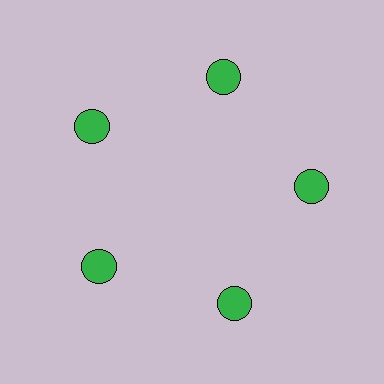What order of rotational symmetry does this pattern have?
This pattern has 5-fold rotational symmetry.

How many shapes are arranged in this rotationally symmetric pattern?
There are 5 shapes, arranged in 5 groups of 1.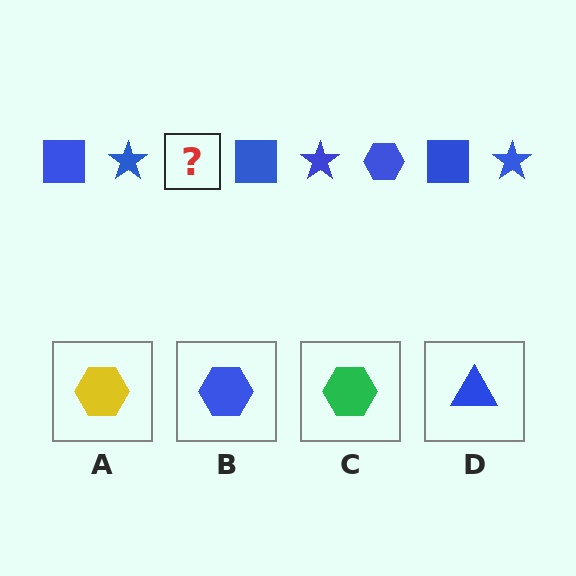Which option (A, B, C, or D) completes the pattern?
B.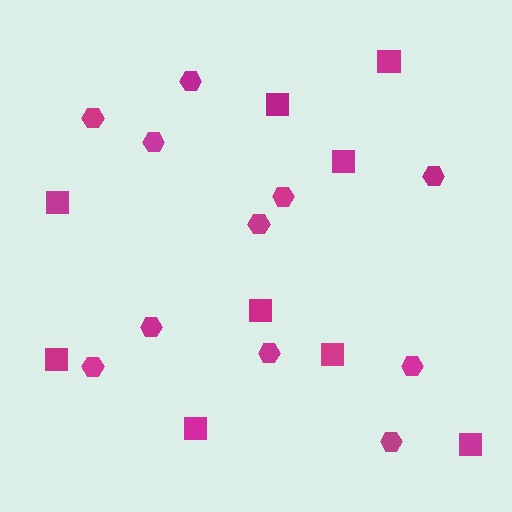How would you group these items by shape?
There are 2 groups: one group of hexagons (11) and one group of squares (9).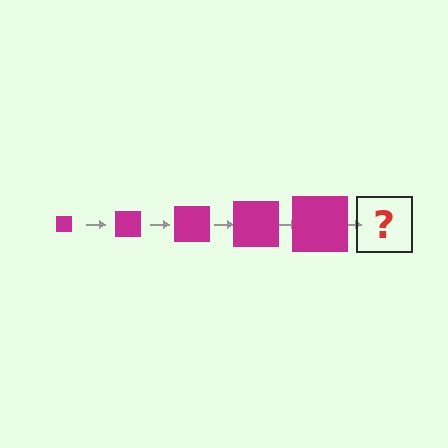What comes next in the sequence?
The next element should be a magenta square, larger than the previous one.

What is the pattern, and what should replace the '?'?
The pattern is that the square gets progressively larger each step. The '?' should be a magenta square, larger than the previous one.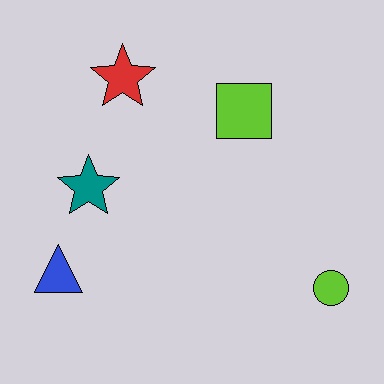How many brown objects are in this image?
There are no brown objects.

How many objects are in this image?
There are 5 objects.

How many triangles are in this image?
There is 1 triangle.